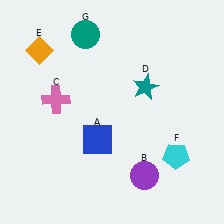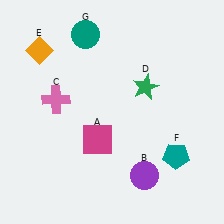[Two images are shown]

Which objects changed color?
A changed from blue to magenta. D changed from teal to green. F changed from cyan to teal.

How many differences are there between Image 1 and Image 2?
There are 3 differences between the two images.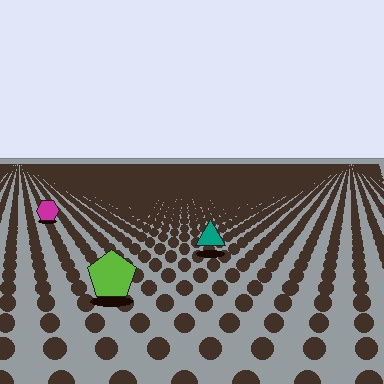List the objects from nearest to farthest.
From nearest to farthest: the lime pentagon, the teal triangle, the magenta hexagon.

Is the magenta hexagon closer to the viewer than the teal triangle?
No. The teal triangle is closer — you can tell from the texture gradient: the ground texture is coarser near it.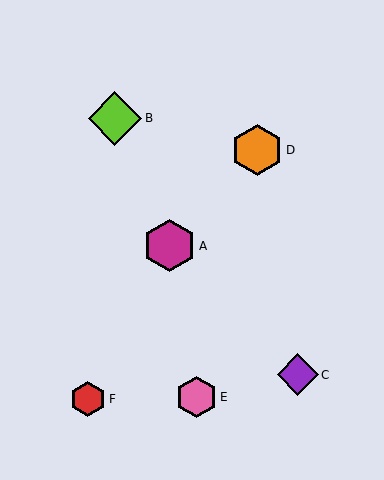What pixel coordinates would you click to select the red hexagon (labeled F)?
Click at (88, 399) to select the red hexagon F.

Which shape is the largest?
The lime diamond (labeled B) is the largest.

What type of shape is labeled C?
Shape C is a purple diamond.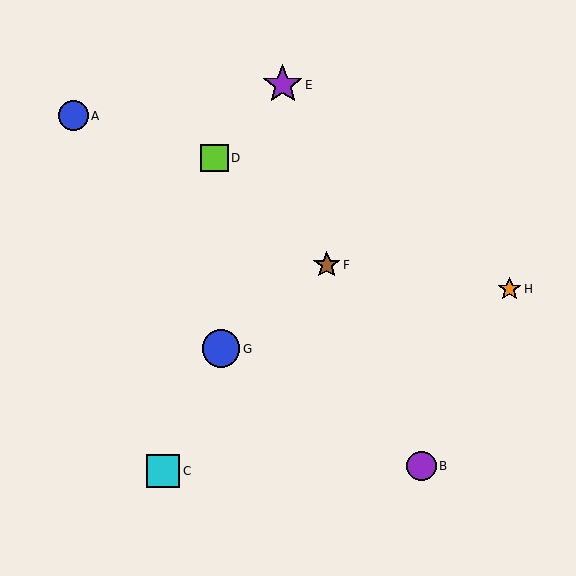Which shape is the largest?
The purple star (labeled E) is the largest.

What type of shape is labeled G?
Shape G is a blue circle.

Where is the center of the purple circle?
The center of the purple circle is at (422, 466).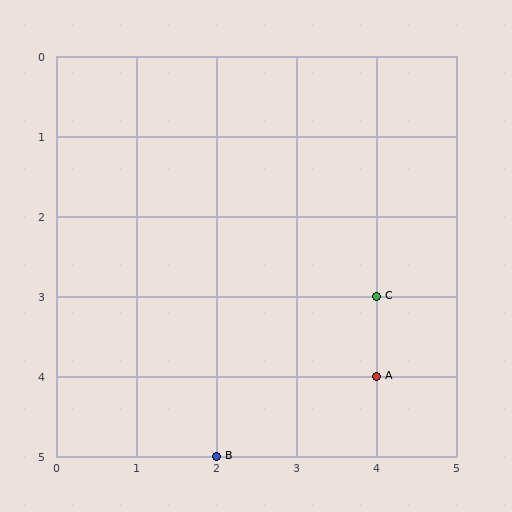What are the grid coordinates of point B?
Point B is at grid coordinates (2, 5).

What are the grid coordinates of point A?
Point A is at grid coordinates (4, 4).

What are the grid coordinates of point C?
Point C is at grid coordinates (4, 3).